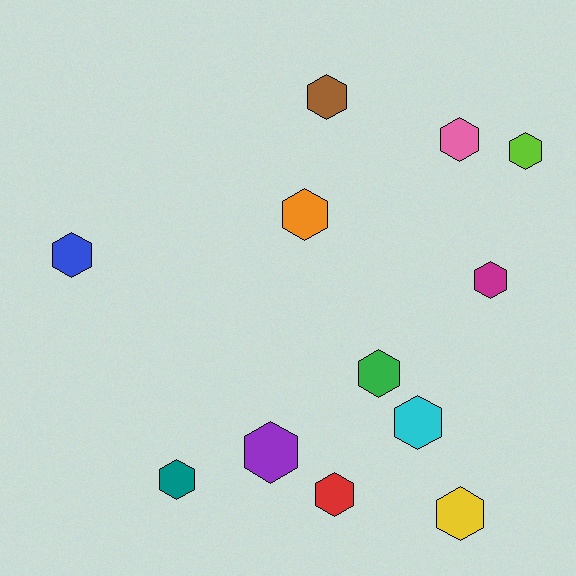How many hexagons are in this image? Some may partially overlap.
There are 12 hexagons.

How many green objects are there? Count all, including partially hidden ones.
There is 1 green object.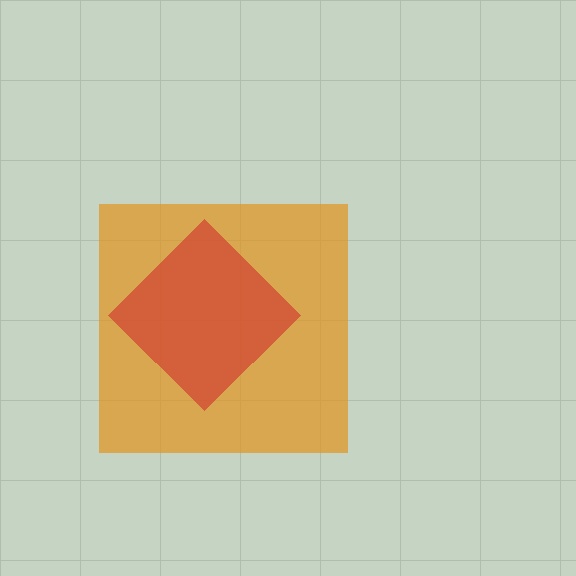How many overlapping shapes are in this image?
There are 2 overlapping shapes in the image.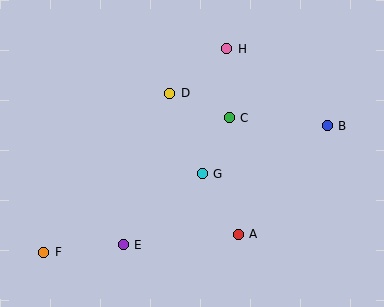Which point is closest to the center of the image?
Point G at (202, 174) is closest to the center.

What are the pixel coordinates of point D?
Point D is at (170, 93).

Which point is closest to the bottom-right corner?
Point A is closest to the bottom-right corner.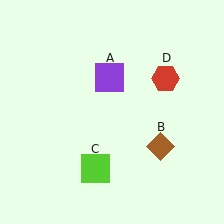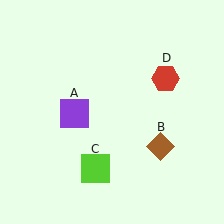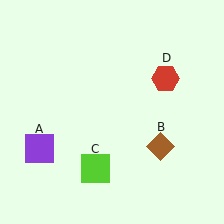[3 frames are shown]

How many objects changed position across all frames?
1 object changed position: purple square (object A).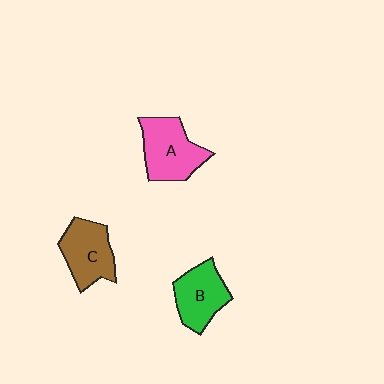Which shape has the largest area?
Shape A (pink).